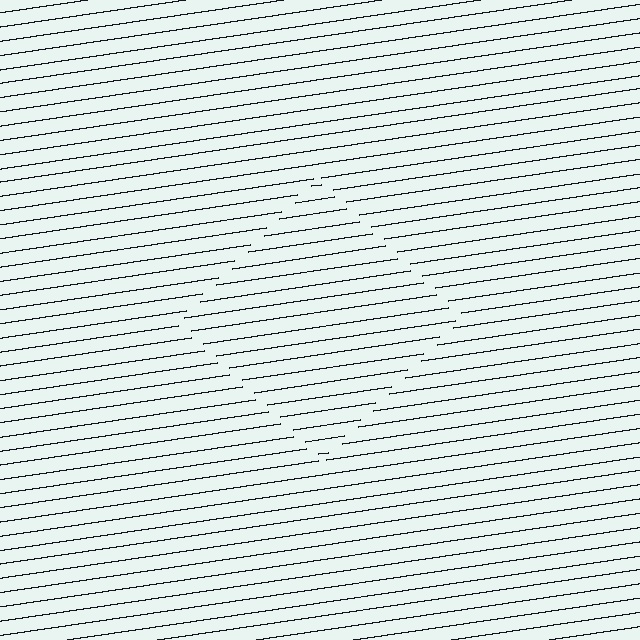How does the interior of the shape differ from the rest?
The interior of the shape contains the same grating, shifted by half a period — the contour is defined by the phase discontinuity where line-ends from the inner and outer gratings abut.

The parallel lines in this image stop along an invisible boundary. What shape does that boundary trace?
An illusory square. The interior of the shape contains the same grating, shifted by half a period — the contour is defined by the phase discontinuity where line-ends from the inner and outer gratings abut.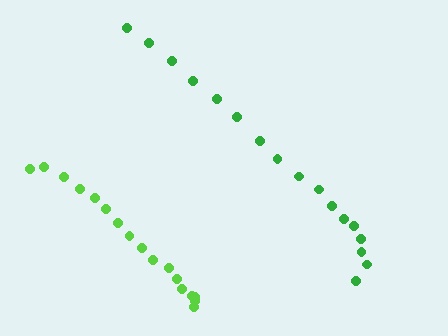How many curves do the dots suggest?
There are 2 distinct paths.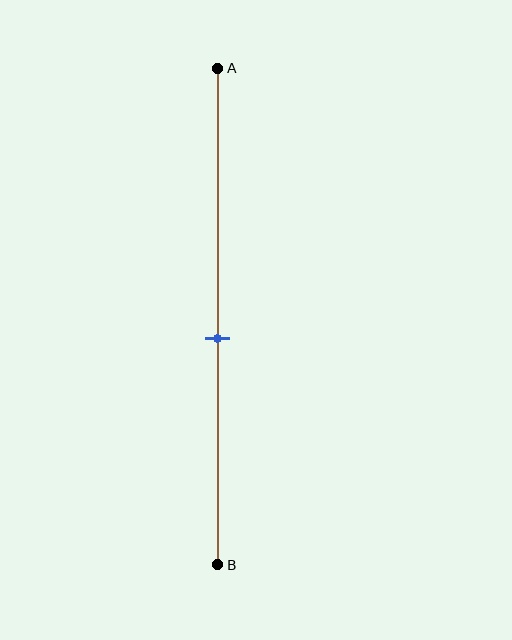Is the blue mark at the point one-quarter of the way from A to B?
No, the mark is at about 55% from A, not at the 25% one-quarter point.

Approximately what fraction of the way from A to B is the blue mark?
The blue mark is approximately 55% of the way from A to B.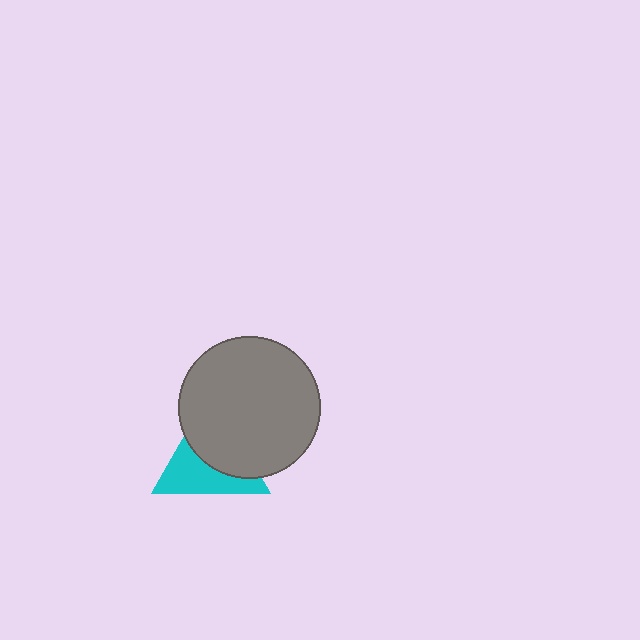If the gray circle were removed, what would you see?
You would see the complete cyan triangle.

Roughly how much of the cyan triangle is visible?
About half of it is visible (roughly 47%).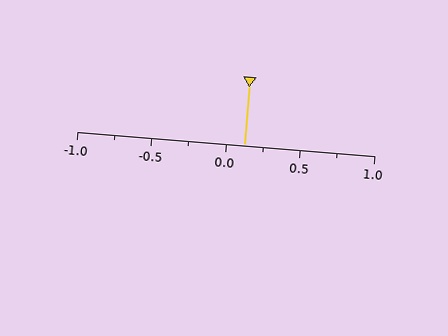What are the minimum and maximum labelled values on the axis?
The axis runs from -1.0 to 1.0.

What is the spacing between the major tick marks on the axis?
The major ticks are spaced 0.5 apart.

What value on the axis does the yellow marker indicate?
The marker indicates approximately 0.12.